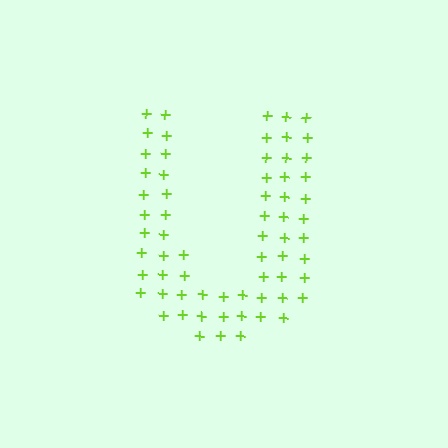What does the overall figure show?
The overall figure shows the letter U.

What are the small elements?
The small elements are plus signs.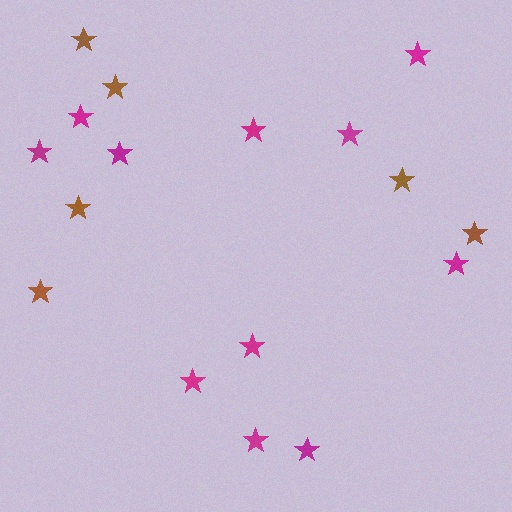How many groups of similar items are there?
There are 2 groups: one group of magenta stars (11) and one group of brown stars (6).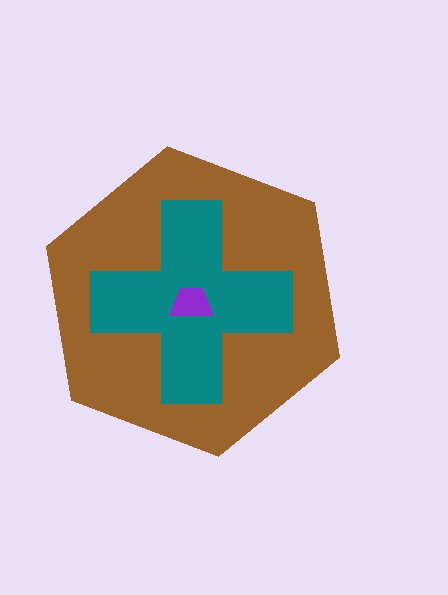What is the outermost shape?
The brown hexagon.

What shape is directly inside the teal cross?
The purple trapezoid.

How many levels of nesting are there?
3.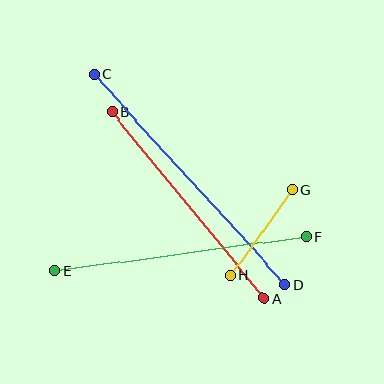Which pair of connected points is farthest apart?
Points C and D are farthest apart.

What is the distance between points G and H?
The distance is approximately 106 pixels.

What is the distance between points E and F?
The distance is approximately 253 pixels.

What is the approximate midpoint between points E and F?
The midpoint is at approximately (181, 254) pixels.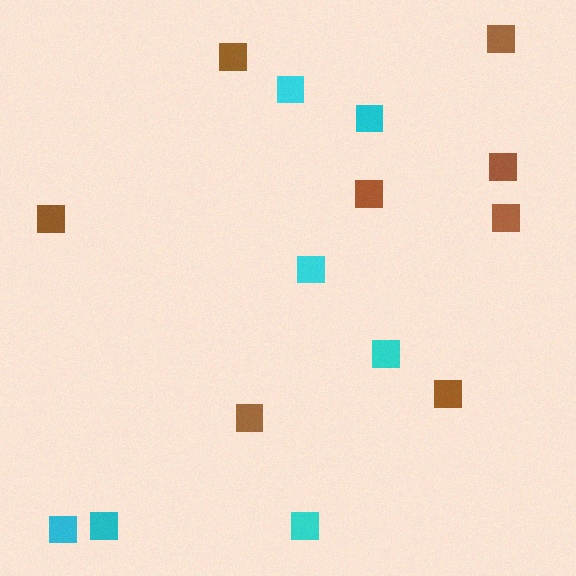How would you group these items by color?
There are 2 groups: one group of brown squares (8) and one group of cyan squares (7).